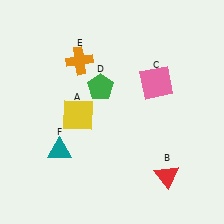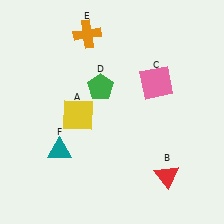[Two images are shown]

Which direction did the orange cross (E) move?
The orange cross (E) moved up.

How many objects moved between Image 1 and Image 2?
1 object moved between the two images.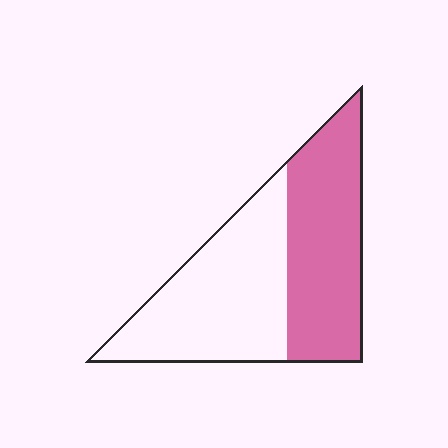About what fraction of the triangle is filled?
About one half (1/2).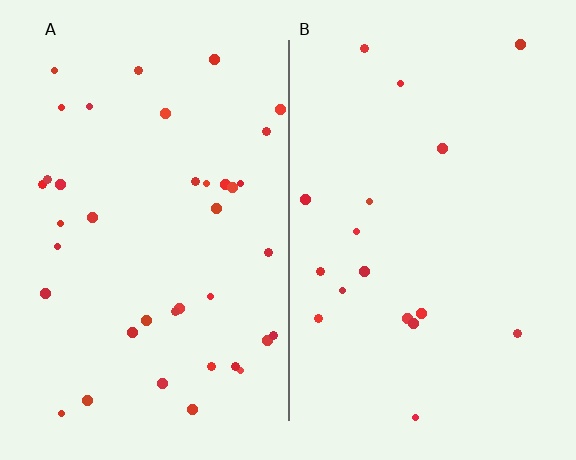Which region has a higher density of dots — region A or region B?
A (the left).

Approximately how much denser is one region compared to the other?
Approximately 2.2× — region A over region B.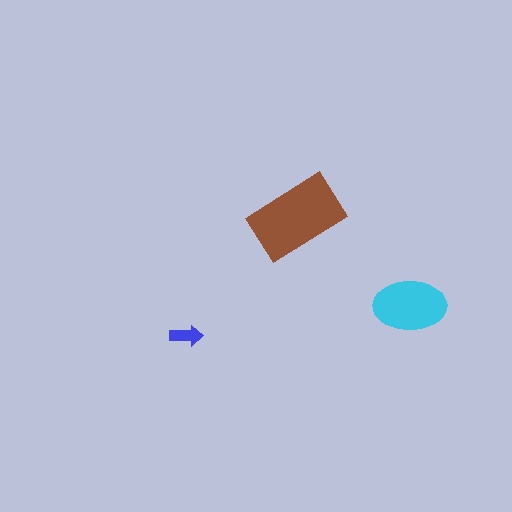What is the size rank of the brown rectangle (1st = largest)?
1st.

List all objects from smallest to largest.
The blue arrow, the cyan ellipse, the brown rectangle.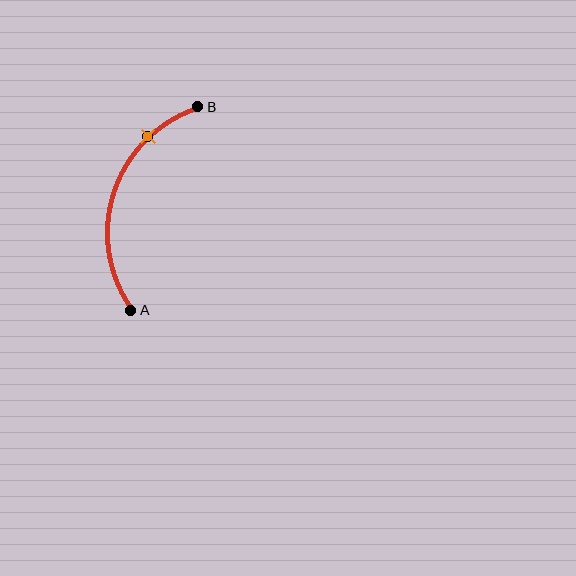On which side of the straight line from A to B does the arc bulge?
The arc bulges to the left of the straight line connecting A and B.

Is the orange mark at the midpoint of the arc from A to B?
No. The orange mark lies on the arc but is closer to endpoint B. The arc midpoint would be at the point on the curve equidistant along the arc from both A and B.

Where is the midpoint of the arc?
The arc midpoint is the point on the curve farthest from the straight line joining A and B. It sits to the left of that line.